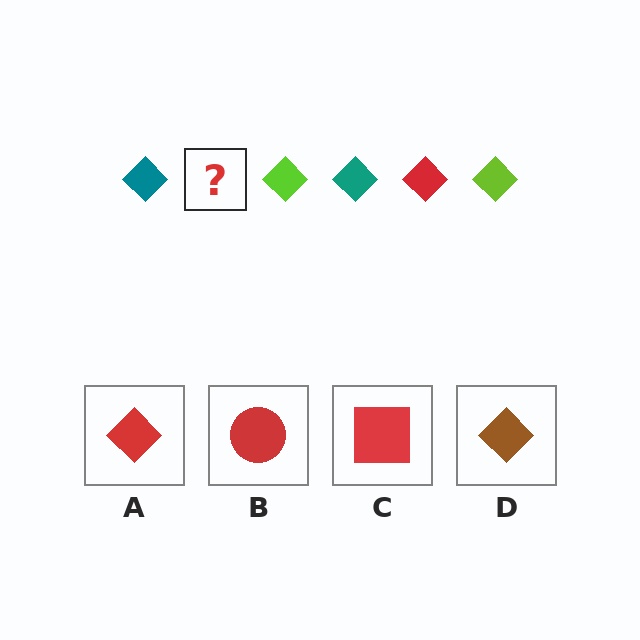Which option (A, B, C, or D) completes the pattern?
A.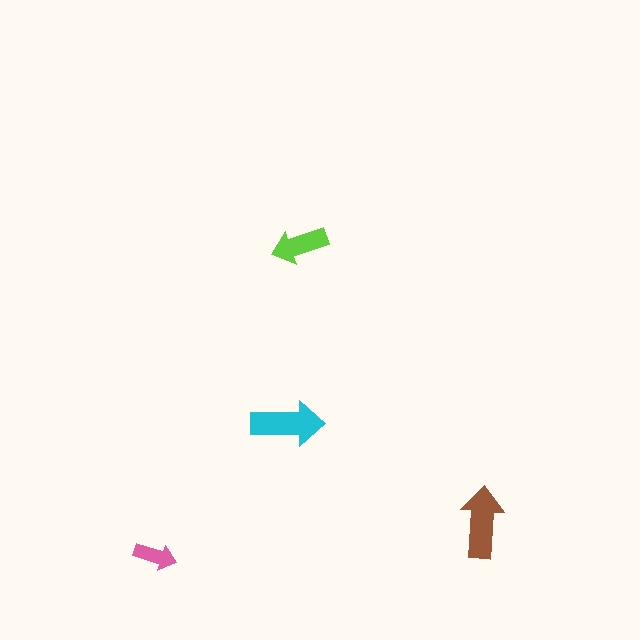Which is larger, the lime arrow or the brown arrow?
The brown one.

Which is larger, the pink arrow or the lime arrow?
The lime one.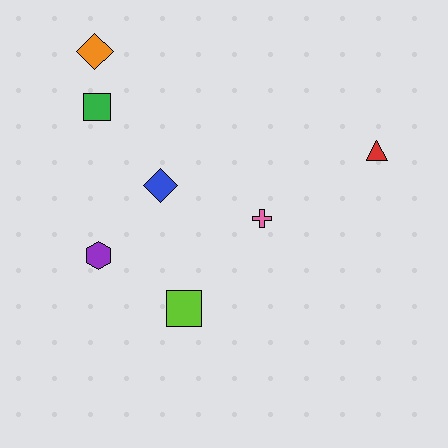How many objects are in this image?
There are 7 objects.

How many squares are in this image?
There are 2 squares.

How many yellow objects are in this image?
There are no yellow objects.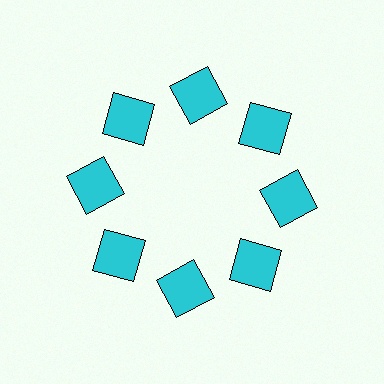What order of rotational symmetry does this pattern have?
This pattern has 8-fold rotational symmetry.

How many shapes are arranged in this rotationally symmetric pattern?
There are 8 shapes, arranged in 8 groups of 1.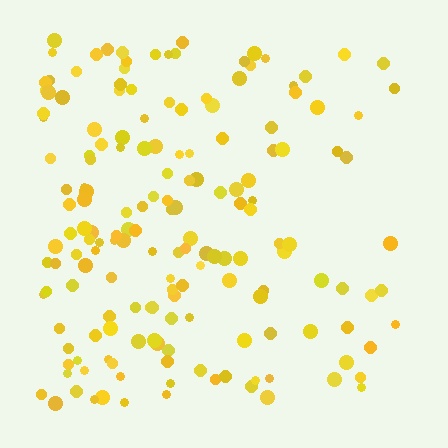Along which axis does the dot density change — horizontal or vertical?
Horizontal.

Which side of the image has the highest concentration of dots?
The left.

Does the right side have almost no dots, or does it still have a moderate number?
Still a moderate number, just noticeably fewer than the left.